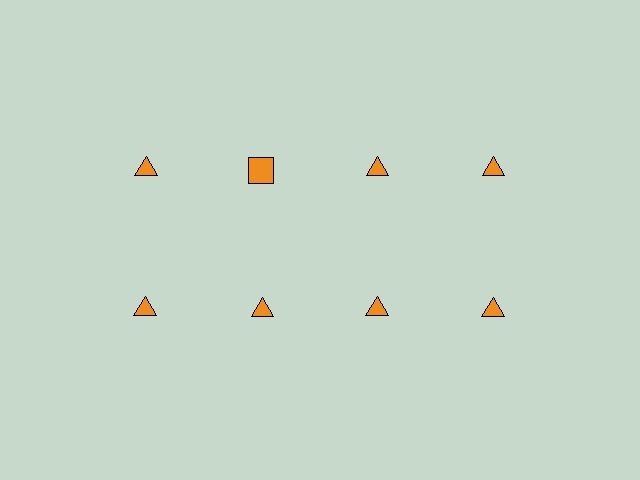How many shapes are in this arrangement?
There are 8 shapes arranged in a grid pattern.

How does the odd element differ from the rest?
It has a different shape: square instead of triangle.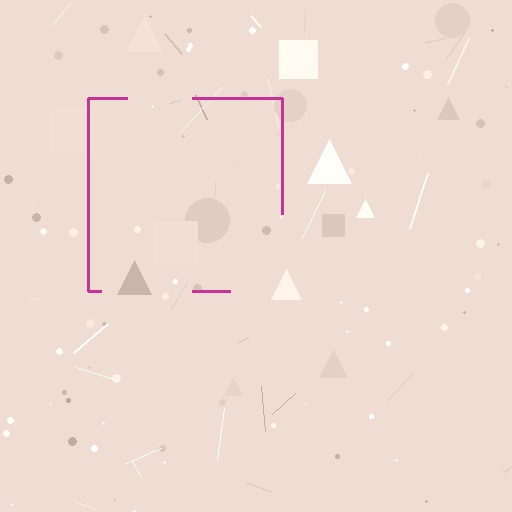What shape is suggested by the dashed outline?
The dashed outline suggests a square.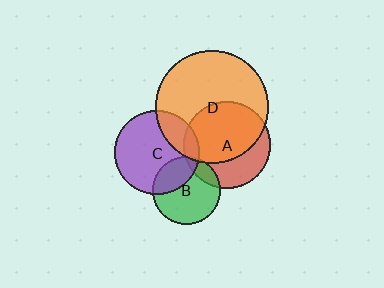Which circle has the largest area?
Circle D (orange).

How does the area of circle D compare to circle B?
Approximately 2.8 times.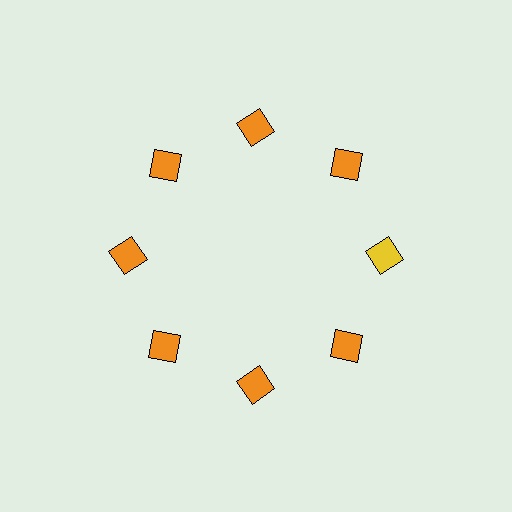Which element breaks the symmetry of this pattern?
The yellow square at roughly the 3 o'clock position breaks the symmetry. All other shapes are orange squares.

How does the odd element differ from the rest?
It has a different color: yellow instead of orange.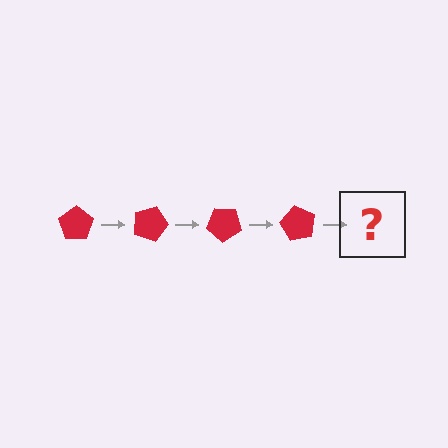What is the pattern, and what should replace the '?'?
The pattern is that the pentagon rotates 20 degrees each step. The '?' should be a red pentagon rotated 80 degrees.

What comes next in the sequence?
The next element should be a red pentagon rotated 80 degrees.